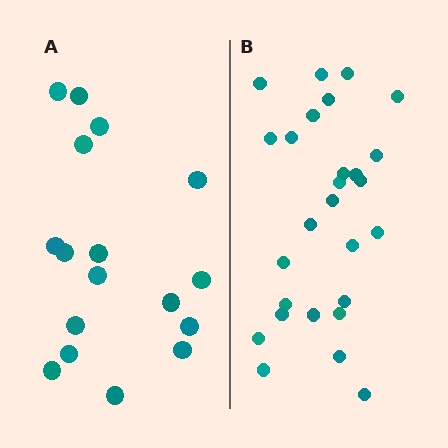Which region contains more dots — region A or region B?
Region B (the right region) has more dots.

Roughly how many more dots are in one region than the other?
Region B has roughly 10 or so more dots than region A.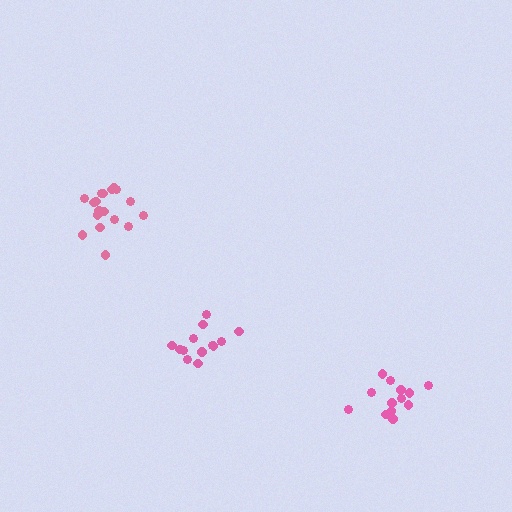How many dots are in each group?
Group 1: 13 dots, Group 2: 13 dots, Group 3: 18 dots (44 total).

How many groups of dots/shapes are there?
There are 3 groups.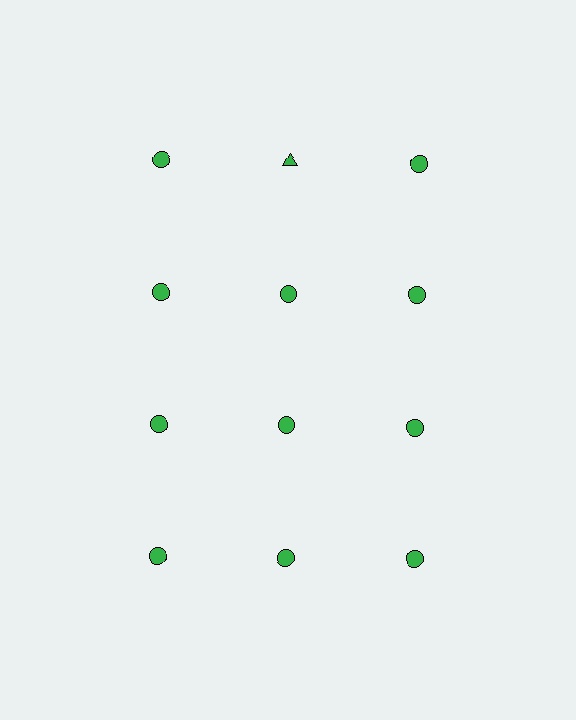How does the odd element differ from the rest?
It has a different shape: triangle instead of circle.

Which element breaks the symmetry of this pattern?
The green triangle in the top row, second from left column breaks the symmetry. All other shapes are green circles.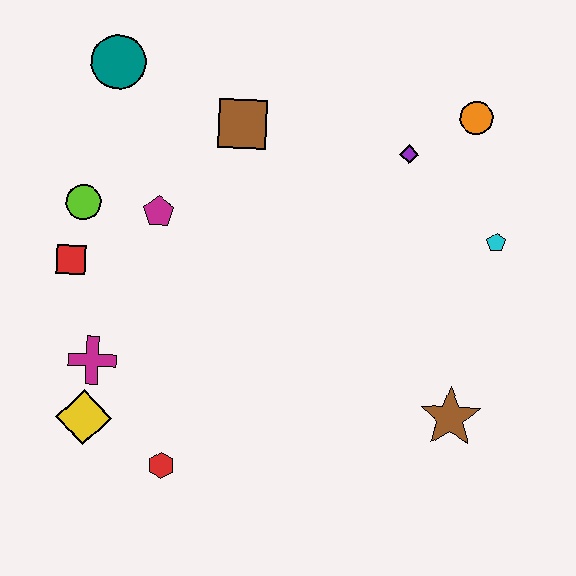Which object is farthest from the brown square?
The brown star is farthest from the brown square.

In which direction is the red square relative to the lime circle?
The red square is below the lime circle.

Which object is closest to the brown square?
The magenta pentagon is closest to the brown square.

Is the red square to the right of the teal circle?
No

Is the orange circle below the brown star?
No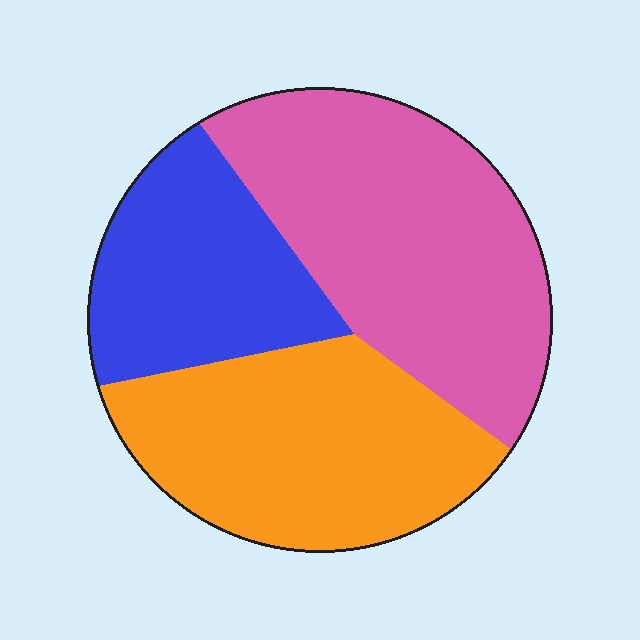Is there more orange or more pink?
Pink.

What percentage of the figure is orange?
Orange takes up between a third and a half of the figure.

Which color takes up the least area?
Blue, at roughly 25%.